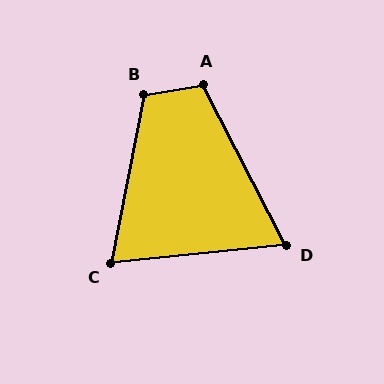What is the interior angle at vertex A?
Approximately 107 degrees (obtuse).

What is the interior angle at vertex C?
Approximately 73 degrees (acute).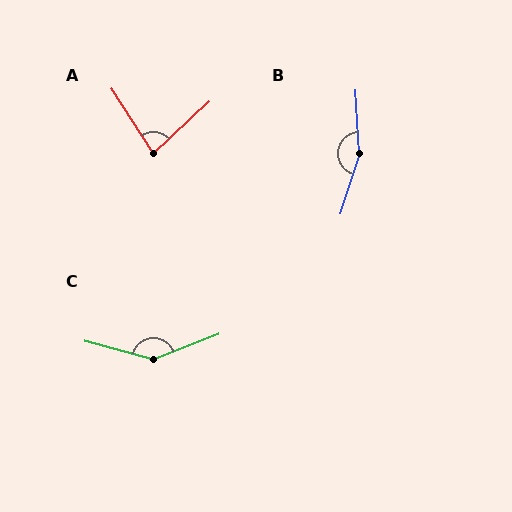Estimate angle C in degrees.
Approximately 144 degrees.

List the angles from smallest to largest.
A (80°), C (144°), B (159°).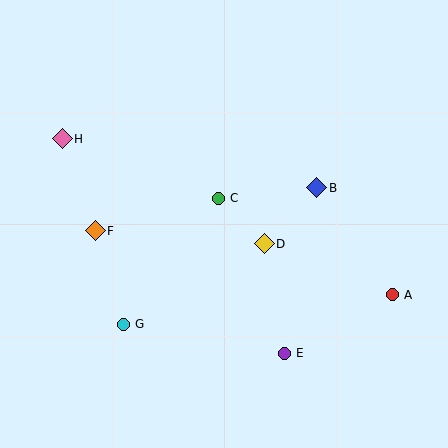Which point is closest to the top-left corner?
Point H is closest to the top-left corner.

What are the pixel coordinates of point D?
Point D is at (264, 244).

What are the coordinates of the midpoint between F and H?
The midpoint between F and H is at (79, 185).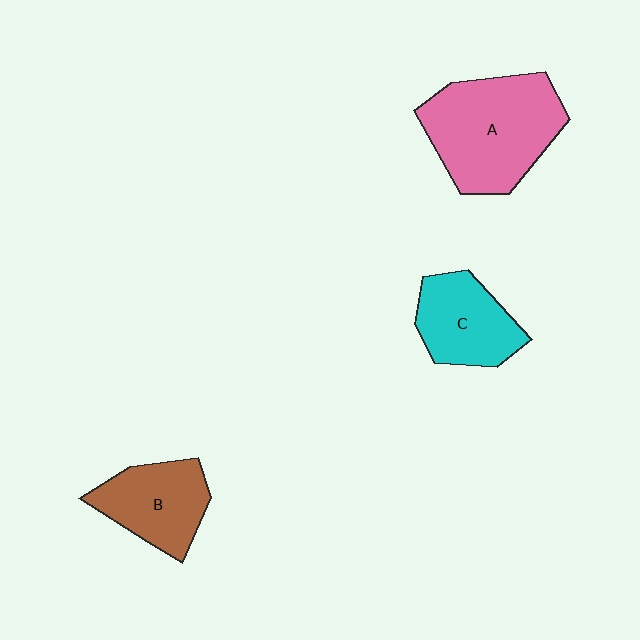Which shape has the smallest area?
Shape C (cyan).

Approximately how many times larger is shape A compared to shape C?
Approximately 1.6 times.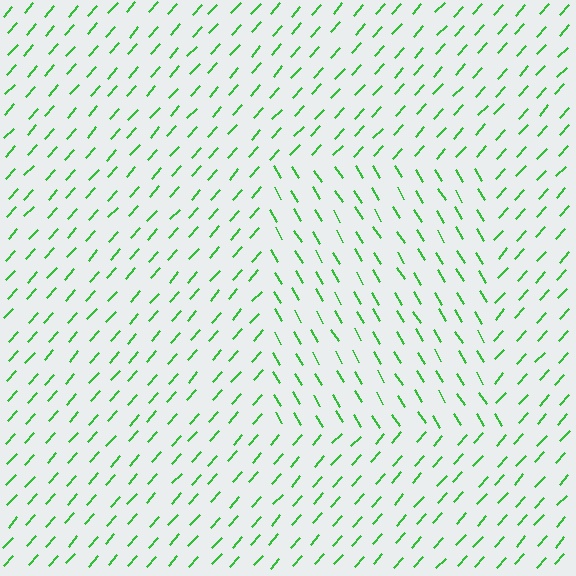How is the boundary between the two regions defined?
The boundary is defined purely by a change in line orientation (approximately 73 degrees difference). All lines are the same color and thickness.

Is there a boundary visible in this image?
Yes, there is a texture boundary formed by a change in line orientation.